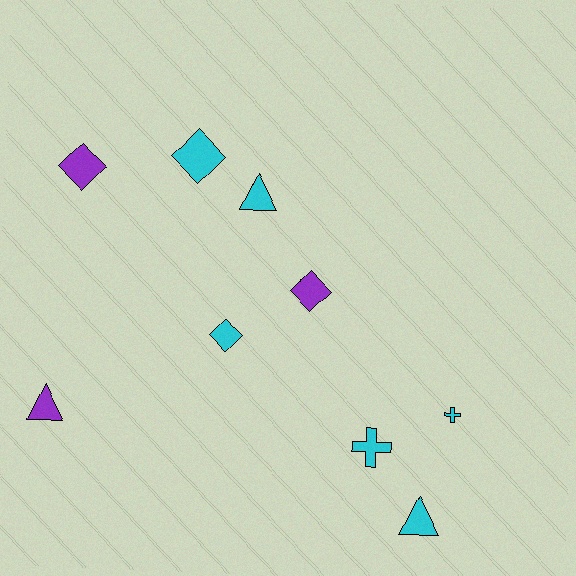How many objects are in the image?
There are 9 objects.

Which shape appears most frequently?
Diamond, with 4 objects.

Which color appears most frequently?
Cyan, with 6 objects.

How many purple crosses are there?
There are no purple crosses.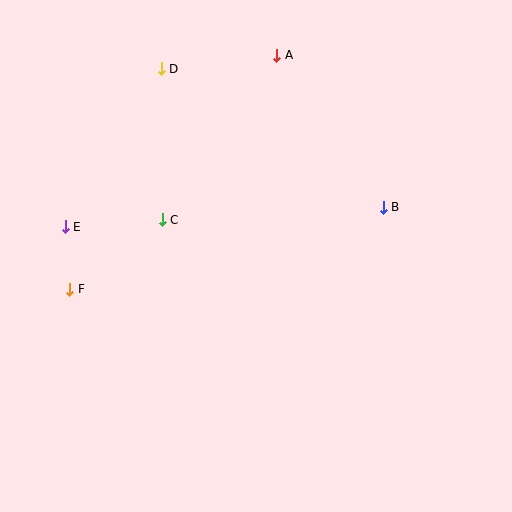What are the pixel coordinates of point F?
Point F is at (70, 289).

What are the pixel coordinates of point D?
Point D is at (161, 69).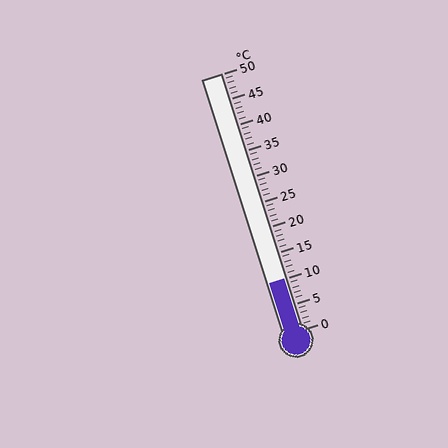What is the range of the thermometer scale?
The thermometer scale ranges from 0°C to 50°C.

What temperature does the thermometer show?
The thermometer shows approximately 10°C.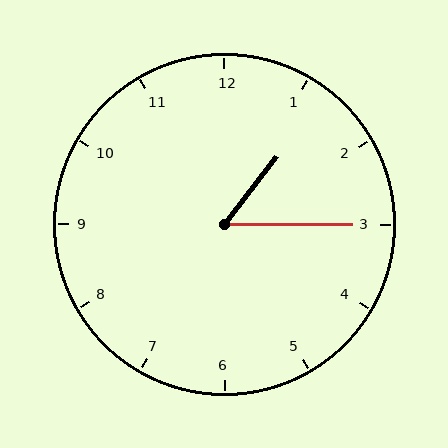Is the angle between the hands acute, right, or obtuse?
It is acute.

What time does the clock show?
1:15.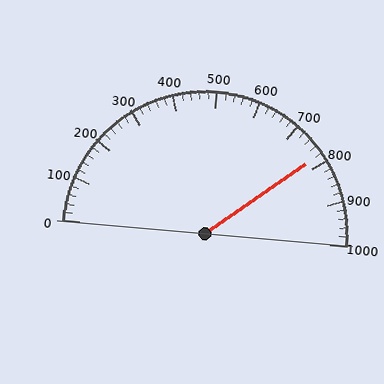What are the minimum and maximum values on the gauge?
The gauge ranges from 0 to 1000.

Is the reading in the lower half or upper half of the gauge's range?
The reading is in the upper half of the range (0 to 1000).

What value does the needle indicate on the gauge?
The needle indicates approximately 780.